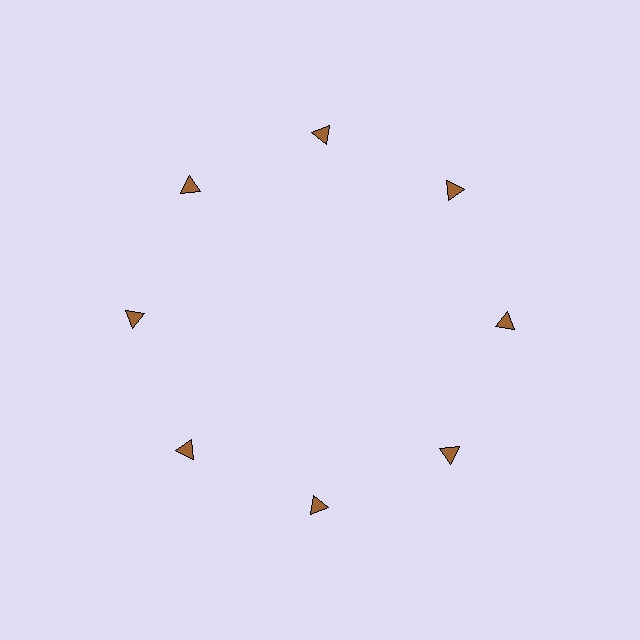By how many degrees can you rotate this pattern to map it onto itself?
The pattern maps onto itself every 45 degrees of rotation.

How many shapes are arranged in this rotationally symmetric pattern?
There are 8 shapes, arranged in 8 groups of 1.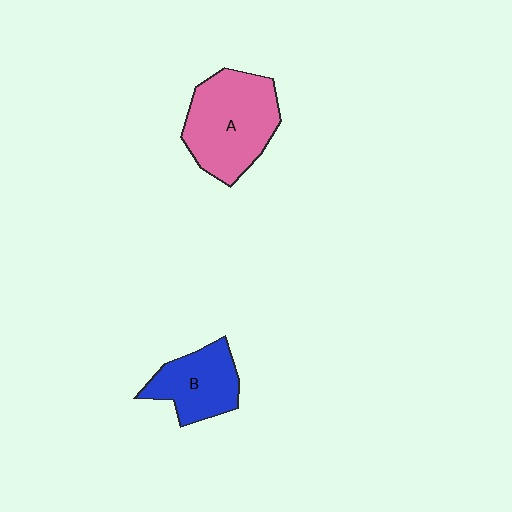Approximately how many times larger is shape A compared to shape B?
Approximately 1.5 times.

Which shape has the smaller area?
Shape B (blue).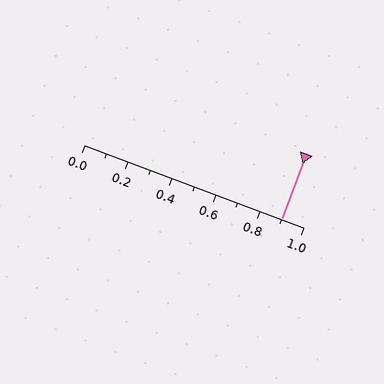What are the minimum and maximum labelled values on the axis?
The axis runs from 0.0 to 1.0.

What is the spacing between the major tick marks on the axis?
The major ticks are spaced 0.2 apart.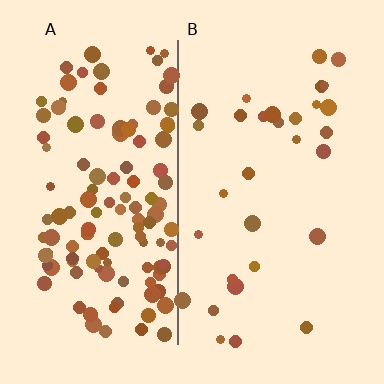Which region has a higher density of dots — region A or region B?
A (the left).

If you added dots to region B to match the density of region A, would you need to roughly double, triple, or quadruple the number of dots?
Approximately quadruple.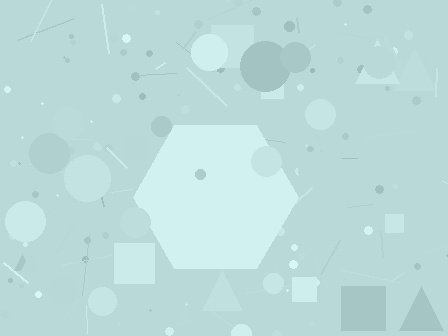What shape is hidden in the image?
A hexagon is hidden in the image.